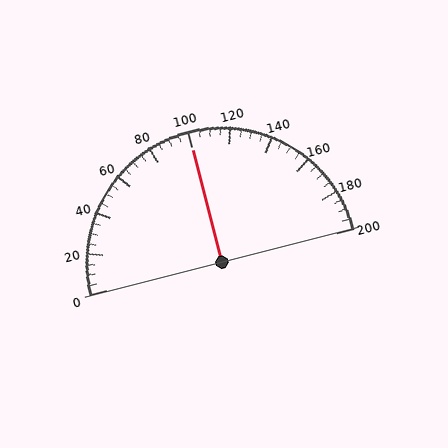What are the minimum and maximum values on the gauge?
The gauge ranges from 0 to 200.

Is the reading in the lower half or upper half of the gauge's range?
The reading is in the upper half of the range (0 to 200).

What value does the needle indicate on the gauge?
The needle indicates approximately 100.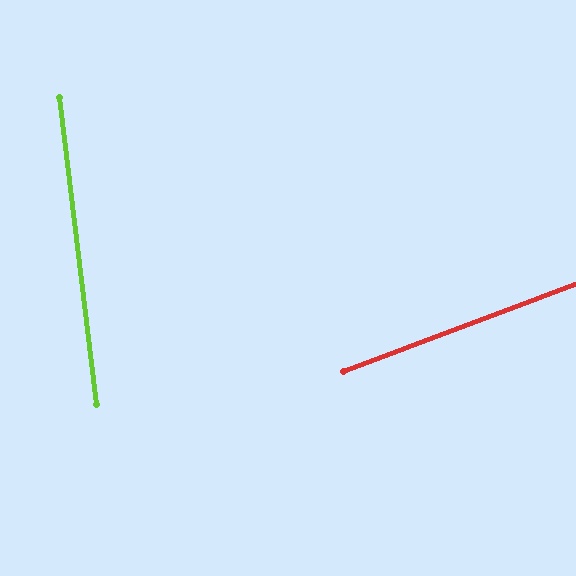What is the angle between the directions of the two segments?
Approximately 76 degrees.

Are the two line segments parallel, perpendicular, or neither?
Neither parallel nor perpendicular — they differ by about 76°.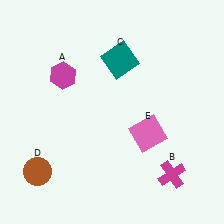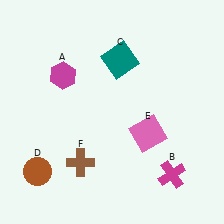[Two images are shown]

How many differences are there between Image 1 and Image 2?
There is 1 difference between the two images.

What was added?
A brown cross (F) was added in Image 2.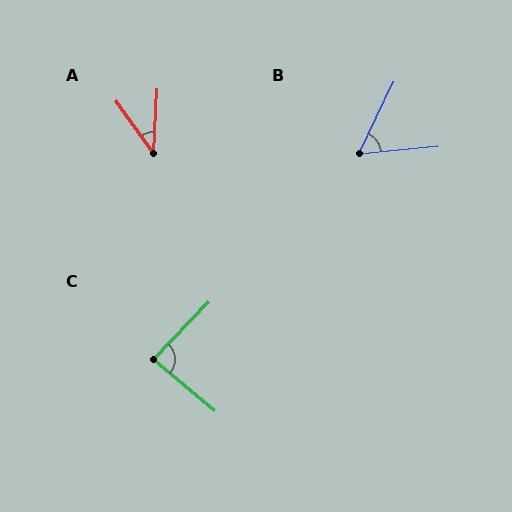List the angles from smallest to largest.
A (38°), B (58°), C (86°).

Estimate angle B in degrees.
Approximately 58 degrees.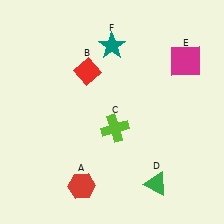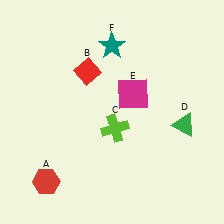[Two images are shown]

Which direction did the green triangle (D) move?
The green triangle (D) moved up.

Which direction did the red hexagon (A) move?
The red hexagon (A) moved left.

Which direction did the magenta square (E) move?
The magenta square (E) moved left.